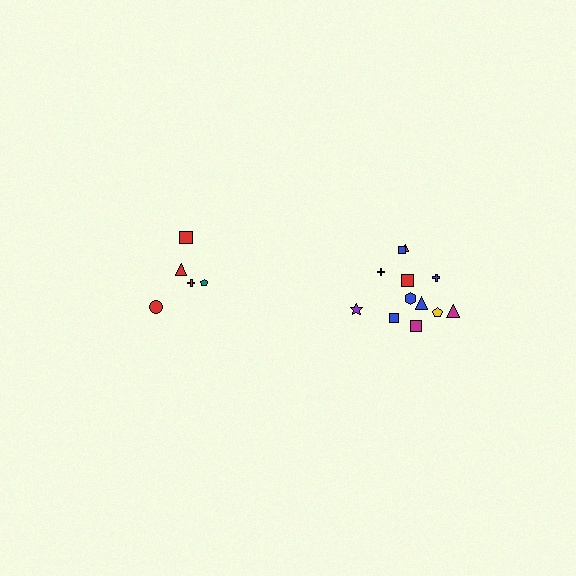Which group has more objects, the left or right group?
The right group.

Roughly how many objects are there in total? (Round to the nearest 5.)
Roughly 15 objects in total.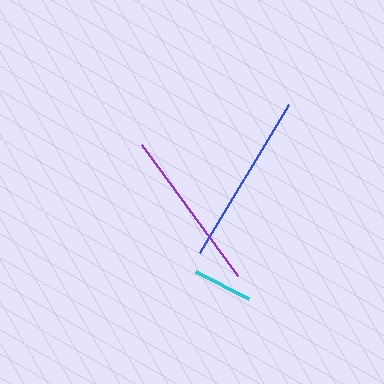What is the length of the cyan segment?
The cyan segment is approximately 60 pixels long.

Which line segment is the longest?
The blue line is the longest at approximately 173 pixels.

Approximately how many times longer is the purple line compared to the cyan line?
The purple line is approximately 2.7 times the length of the cyan line.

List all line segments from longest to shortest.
From longest to shortest: blue, purple, cyan.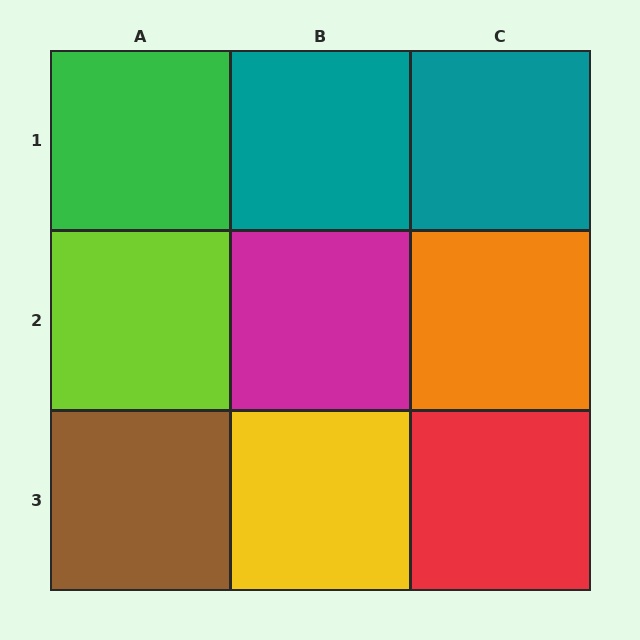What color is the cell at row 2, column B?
Magenta.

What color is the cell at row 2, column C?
Orange.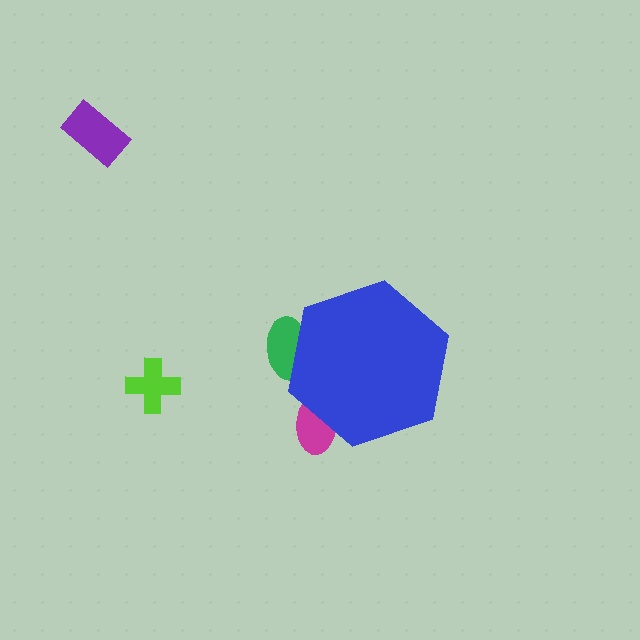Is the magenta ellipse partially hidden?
Yes, the magenta ellipse is partially hidden behind the blue hexagon.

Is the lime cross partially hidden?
No, the lime cross is fully visible.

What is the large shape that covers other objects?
A blue hexagon.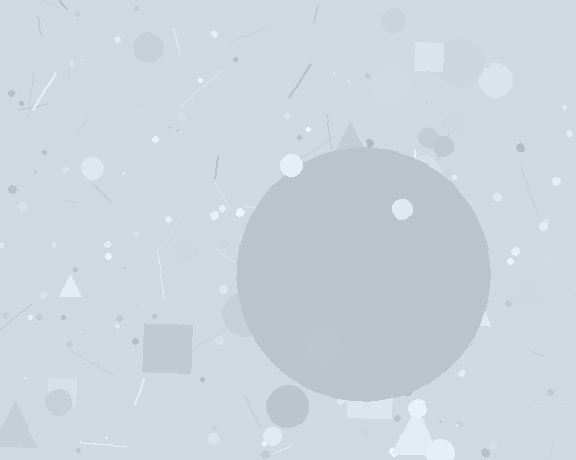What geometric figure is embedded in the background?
A circle is embedded in the background.